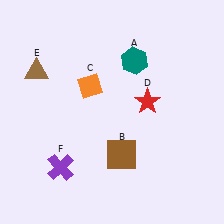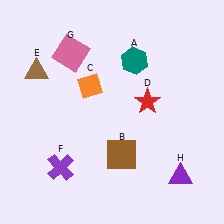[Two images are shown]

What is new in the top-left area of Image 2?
A pink square (G) was added in the top-left area of Image 2.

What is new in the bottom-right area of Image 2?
A purple triangle (H) was added in the bottom-right area of Image 2.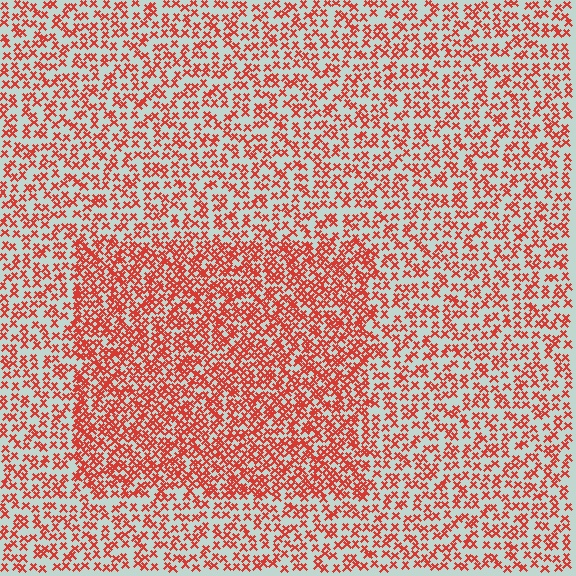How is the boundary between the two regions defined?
The boundary is defined by a change in element density (approximately 1.8x ratio). All elements are the same color, size, and shape.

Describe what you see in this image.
The image contains small red elements arranged at two different densities. A rectangle-shaped region is visible where the elements are more densely packed than the surrounding area.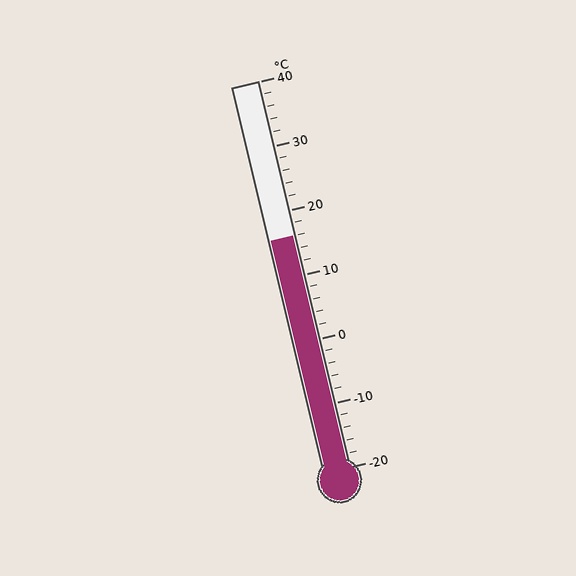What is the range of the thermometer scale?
The thermometer scale ranges from -20°C to 40°C.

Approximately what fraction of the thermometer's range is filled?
The thermometer is filled to approximately 60% of its range.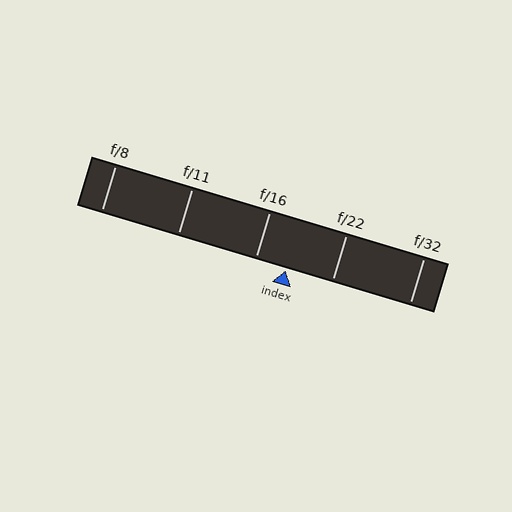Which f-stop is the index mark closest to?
The index mark is closest to f/16.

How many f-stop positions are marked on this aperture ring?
There are 5 f-stop positions marked.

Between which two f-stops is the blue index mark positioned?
The index mark is between f/16 and f/22.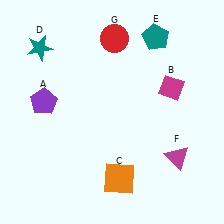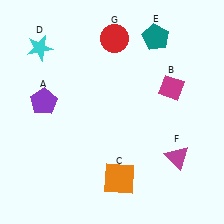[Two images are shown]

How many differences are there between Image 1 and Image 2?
There is 1 difference between the two images.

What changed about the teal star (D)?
In Image 1, D is teal. In Image 2, it changed to cyan.